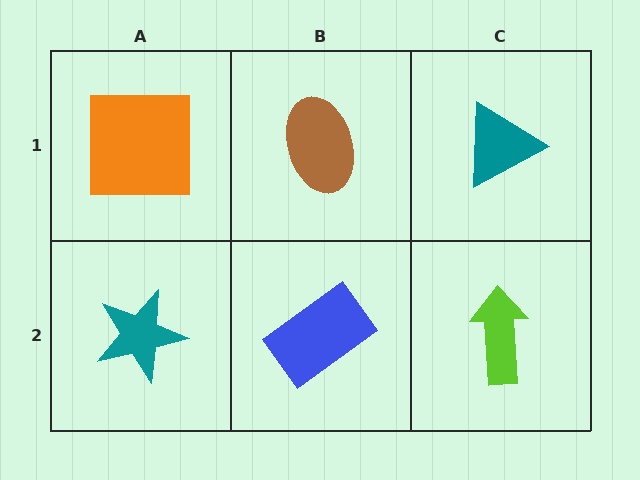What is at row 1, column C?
A teal triangle.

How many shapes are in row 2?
3 shapes.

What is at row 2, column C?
A lime arrow.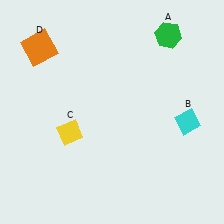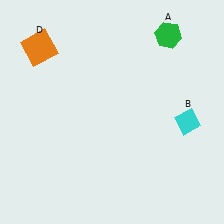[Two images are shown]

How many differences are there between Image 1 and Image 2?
There is 1 difference between the two images.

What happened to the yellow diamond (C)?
The yellow diamond (C) was removed in Image 2. It was in the bottom-left area of Image 1.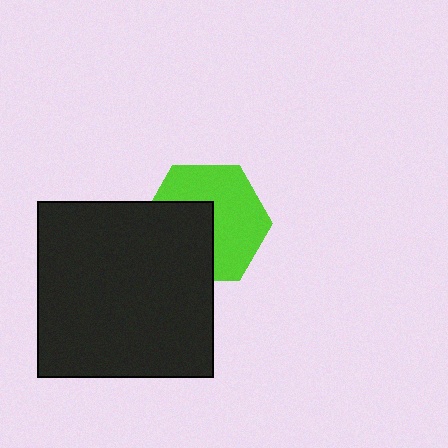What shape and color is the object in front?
The object in front is a black square.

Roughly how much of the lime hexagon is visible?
About half of it is visible (roughly 59%).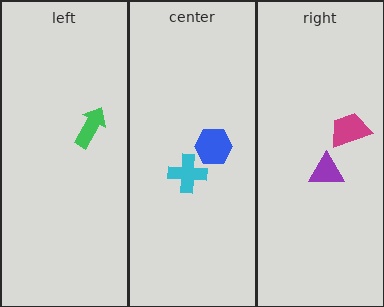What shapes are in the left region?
The green arrow.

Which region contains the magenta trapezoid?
The right region.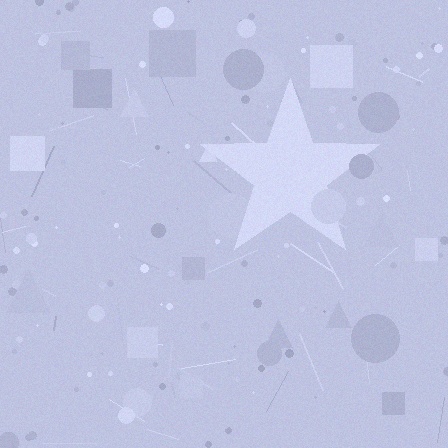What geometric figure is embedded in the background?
A star is embedded in the background.